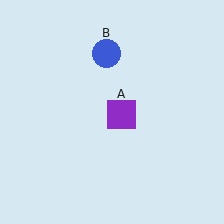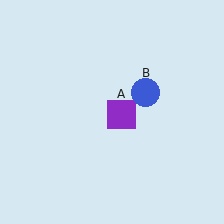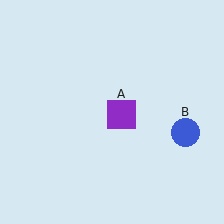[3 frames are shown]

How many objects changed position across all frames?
1 object changed position: blue circle (object B).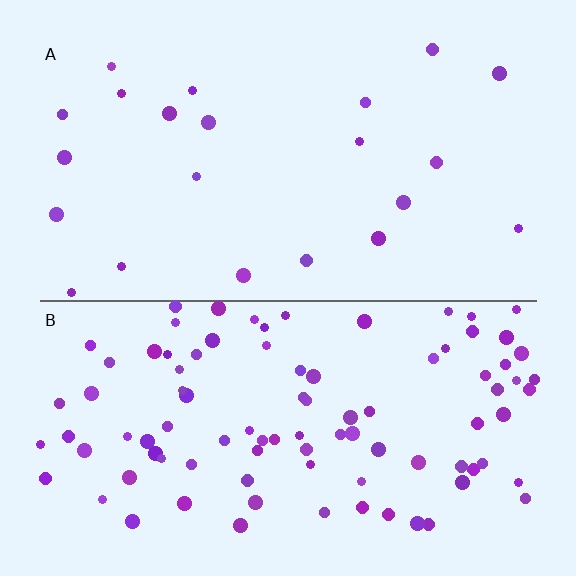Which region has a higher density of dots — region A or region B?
B (the bottom).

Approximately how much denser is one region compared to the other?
Approximately 4.3× — region B over region A.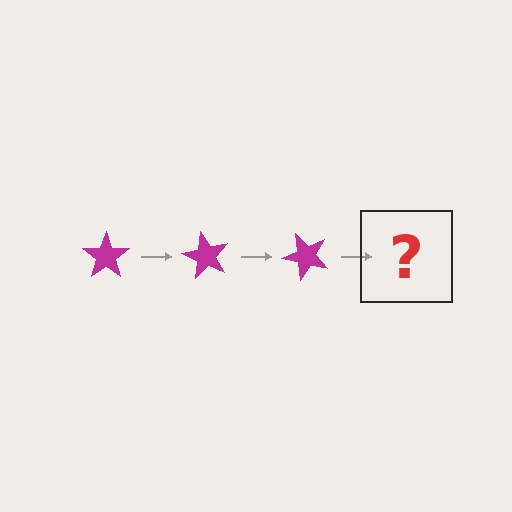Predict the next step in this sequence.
The next step is a magenta star rotated 180 degrees.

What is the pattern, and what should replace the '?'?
The pattern is that the star rotates 60 degrees each step. The '?' should be a magenta star rotated 180 degrees.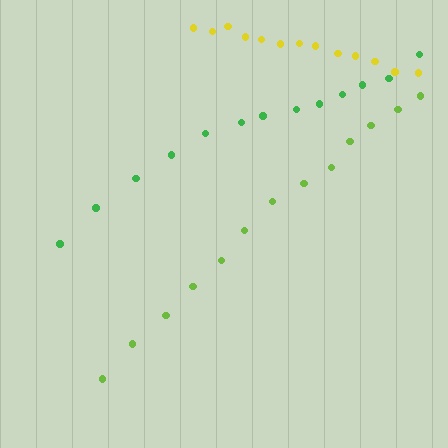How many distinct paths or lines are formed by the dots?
There are 3 distinct paths.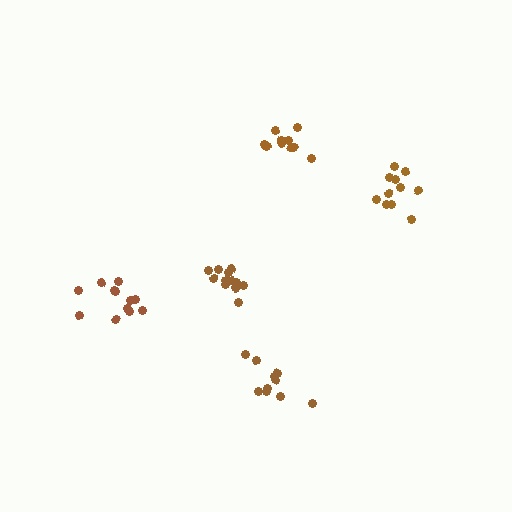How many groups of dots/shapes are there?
There are 5 groups.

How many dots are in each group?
Group 1: 12 dots, Group 2: 10 dots, Group 3: 10 dots, Group 4: 12 dots, Group 5: 11 dots (55 total).